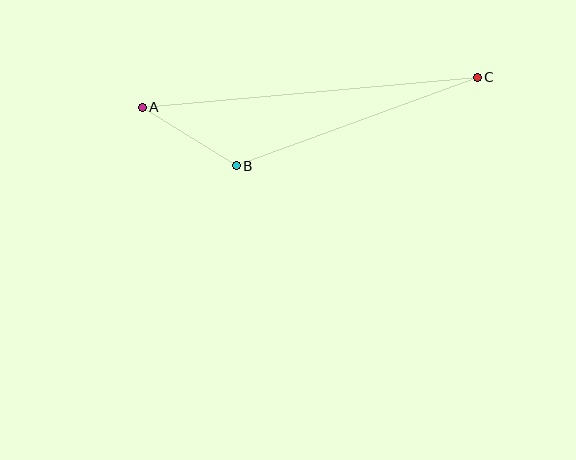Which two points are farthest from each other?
Points A and C are farthest from each other.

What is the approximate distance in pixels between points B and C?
The distance between B and C is approximately 257 pixels.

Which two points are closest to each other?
Points A and B are closest to each other.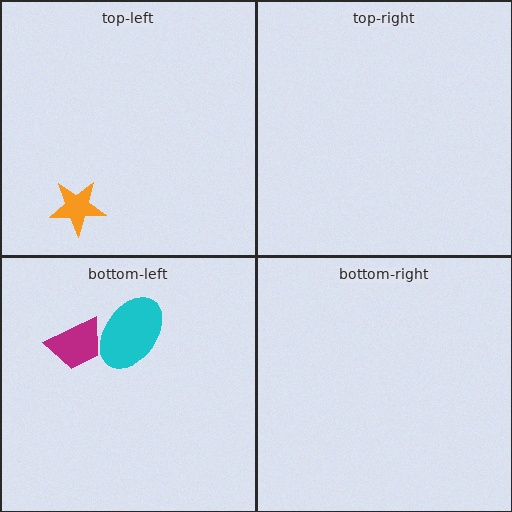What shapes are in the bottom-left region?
The cyan ellipse, the magenta trapezoid.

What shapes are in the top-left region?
The orange star.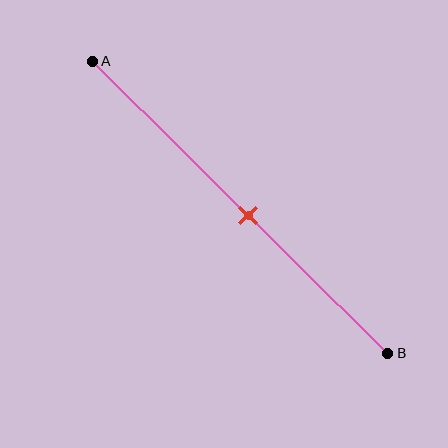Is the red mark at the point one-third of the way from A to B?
No, the mark is at about 55% from A, not at the 33% one-third point.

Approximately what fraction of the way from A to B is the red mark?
The red mark is approximately 55% of the way from A to B.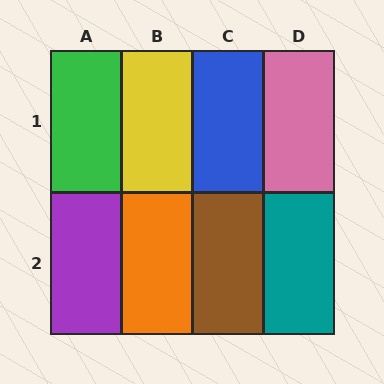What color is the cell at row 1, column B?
Yellow.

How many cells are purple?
1 cell is purple.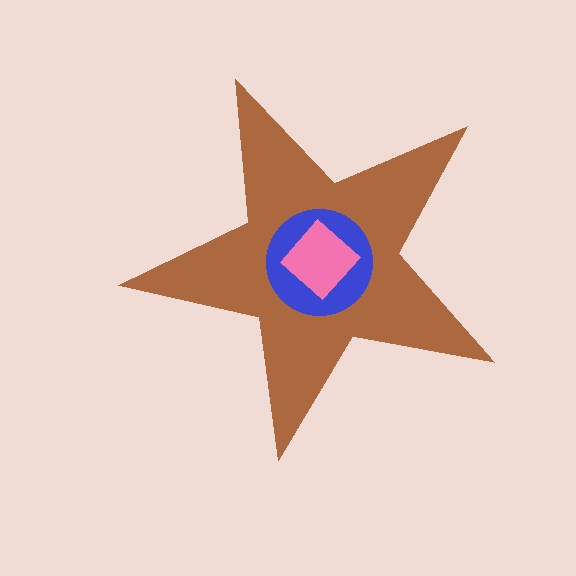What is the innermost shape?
The pink diamond.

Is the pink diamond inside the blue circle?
Yes.